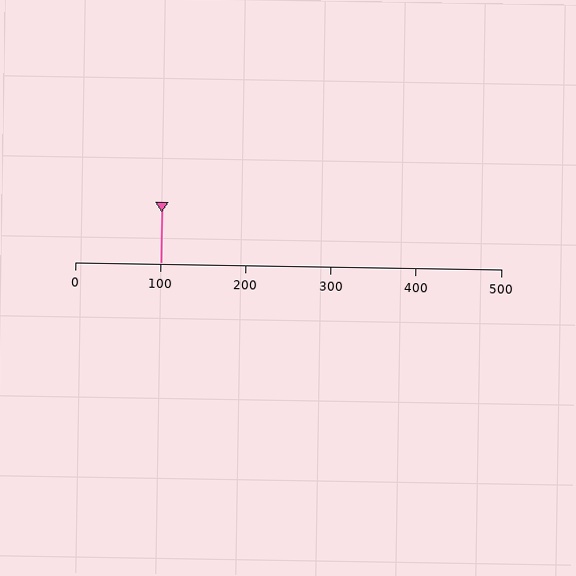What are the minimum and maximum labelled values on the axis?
The axis runs from 0 to 500.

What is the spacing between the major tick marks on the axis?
The major ticks are spaced 100 apart.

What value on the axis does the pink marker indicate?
The marker indicates approximately 100.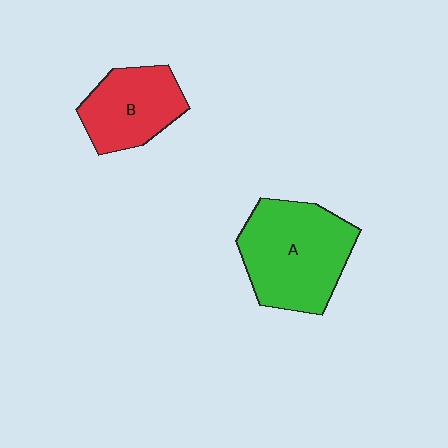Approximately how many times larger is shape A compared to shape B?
Approximately 1.5 times.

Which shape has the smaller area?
Shape B (red).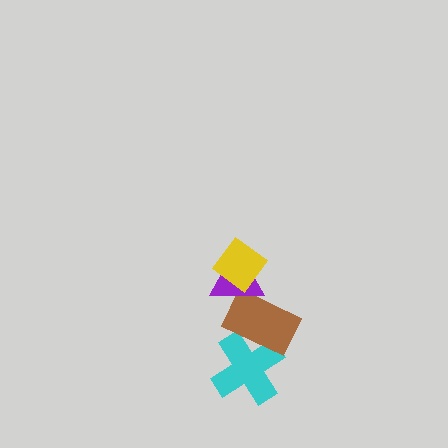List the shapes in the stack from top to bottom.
From top to bottom: the yellow diamond, the purple triangle, the brown rectangle, the cyan cross.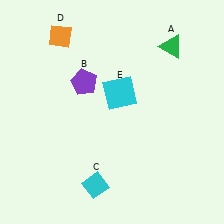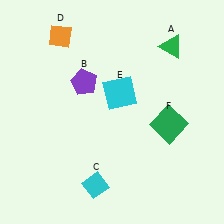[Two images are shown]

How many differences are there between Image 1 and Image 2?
There is 1 difference between the two images.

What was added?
A green square (F) was added in Image 2.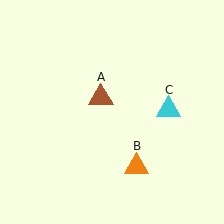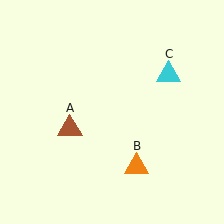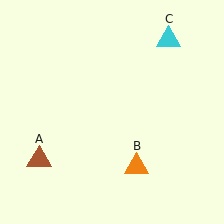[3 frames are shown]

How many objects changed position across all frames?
2 objects changed position: brown triangle (object A), cyan triangle (object C).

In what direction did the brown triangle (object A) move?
The brown triangle (object A) moved down and to the left.